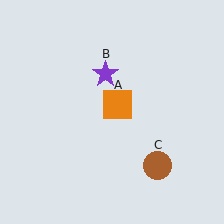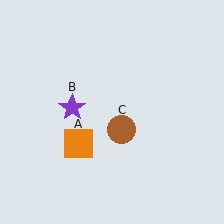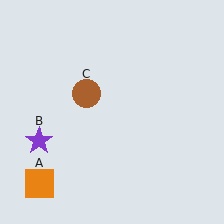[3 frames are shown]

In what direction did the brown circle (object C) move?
The brown circle (object C) moved up and to the left.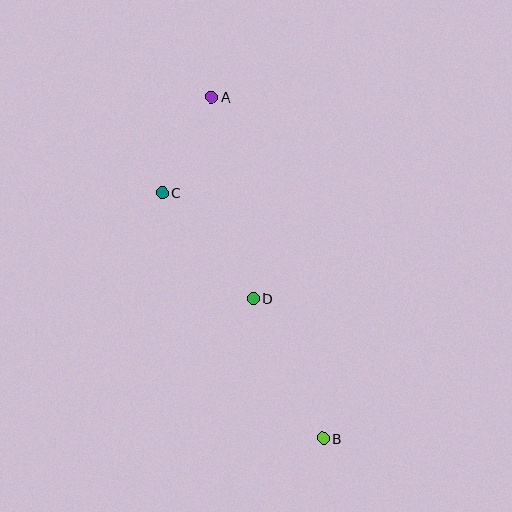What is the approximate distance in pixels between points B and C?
The distance between B and C is approximately 294 pixels.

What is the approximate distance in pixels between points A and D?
The distance between A and D is approximately 205 pixels.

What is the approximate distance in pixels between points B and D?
The distance between B and D is approximately 157 pixels.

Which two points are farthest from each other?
Points A and B are farthest from each other.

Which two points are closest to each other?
Points A and C are closest to each other.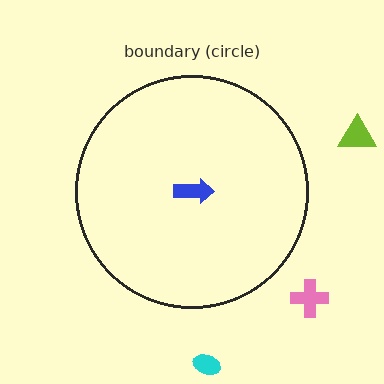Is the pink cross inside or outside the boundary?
Outside.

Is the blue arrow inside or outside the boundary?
Inside.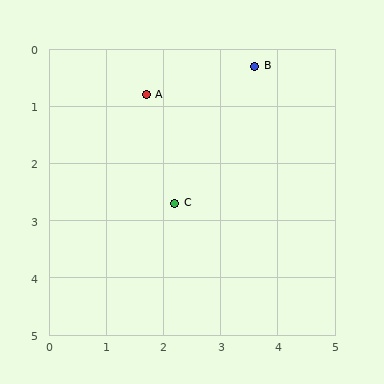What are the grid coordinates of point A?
Point A is at approximately (1.7, 0.8).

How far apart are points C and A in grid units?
Points C and A are about 2.0 grid units apart.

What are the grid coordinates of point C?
Point C is at approximately (2.2, 2.7).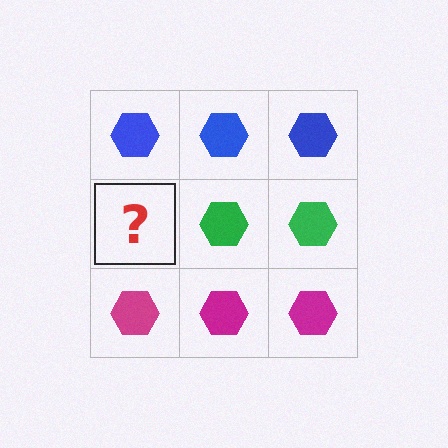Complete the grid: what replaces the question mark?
The question mark should be replaced with a green hexagon.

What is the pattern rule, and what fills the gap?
The rule is that each row has a consistent color. The gap should be filled with a green hexagon.